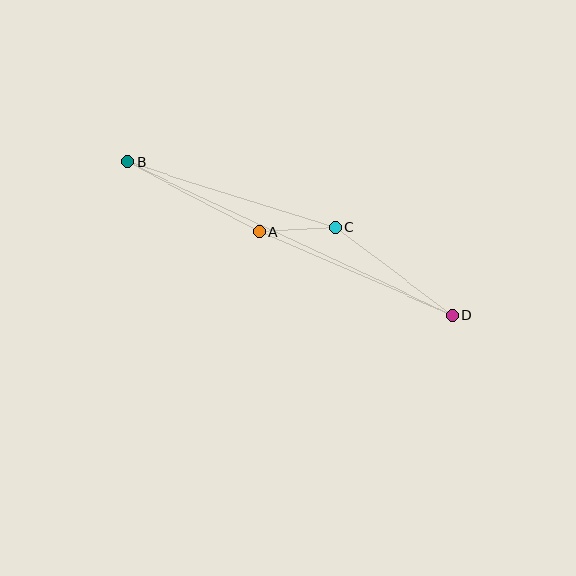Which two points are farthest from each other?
Points B and D are farthest from each other.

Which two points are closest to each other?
Points A and C are closest to each other.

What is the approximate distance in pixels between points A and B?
The distance between A and B is approximately 149 pixels.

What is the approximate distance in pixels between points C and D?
The distance between C and D is approximately 146 pixels.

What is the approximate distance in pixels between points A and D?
The distance between A and D is approximately 210 pixels.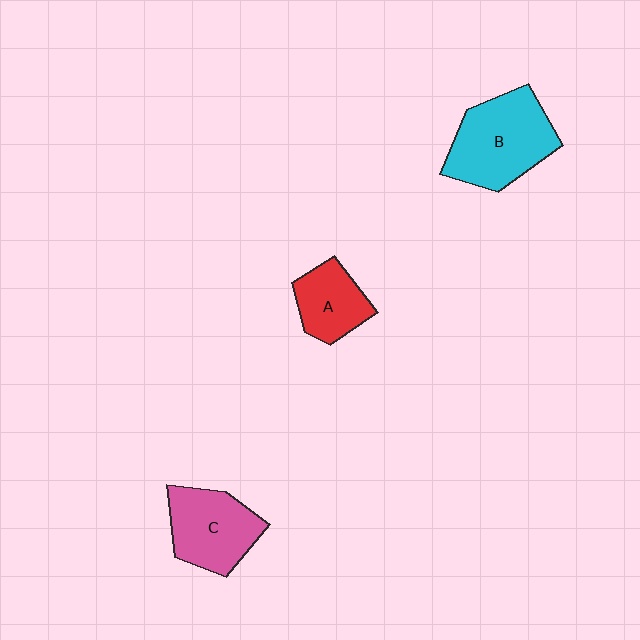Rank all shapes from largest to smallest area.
From largest to smallest: B (cyan), C (pink), A (red).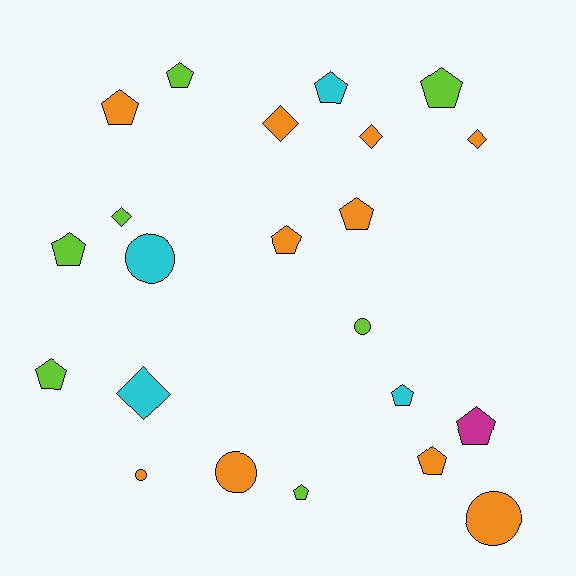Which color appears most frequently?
Orange, with 10 objects.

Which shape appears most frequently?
Pentagon, with 12 objects.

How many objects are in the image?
There are 22 objects.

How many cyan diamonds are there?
There is 1 cyan diamond.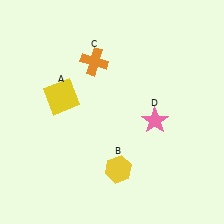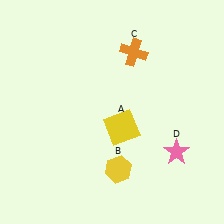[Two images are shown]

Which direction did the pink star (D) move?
The pink star (D) moved down.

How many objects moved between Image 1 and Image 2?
3 objects moved between the two images.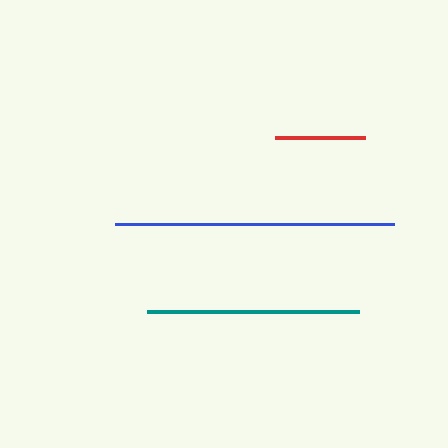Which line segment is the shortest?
The red line is the shortest at approximately 89 pixels.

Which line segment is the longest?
The blue line is the longest at approximately 279 pixels.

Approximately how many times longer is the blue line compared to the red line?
The blue line is approximately 3.1 times the length of the red line.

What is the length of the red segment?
The red segment is approximately 89 pixels long.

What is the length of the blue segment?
The blue segment is approximately 279 pixels long.